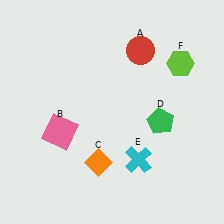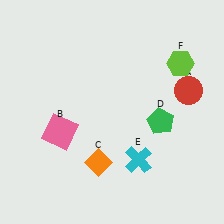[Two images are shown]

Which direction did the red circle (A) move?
The red circle (A) moved right.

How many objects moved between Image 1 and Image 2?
1 object moved between the two images.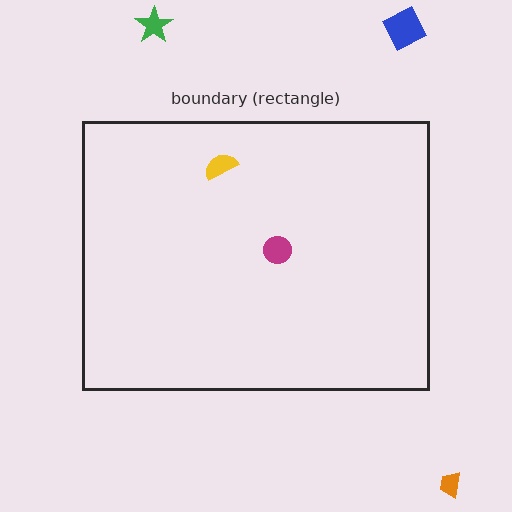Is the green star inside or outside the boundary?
Outside.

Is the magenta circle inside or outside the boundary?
Inside.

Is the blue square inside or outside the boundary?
Outside.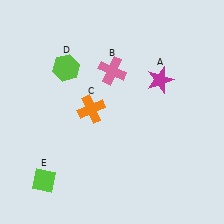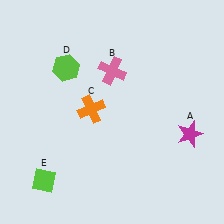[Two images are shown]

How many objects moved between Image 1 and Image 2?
1 object moved between the two images.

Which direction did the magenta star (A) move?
The magenta star (A) moved down.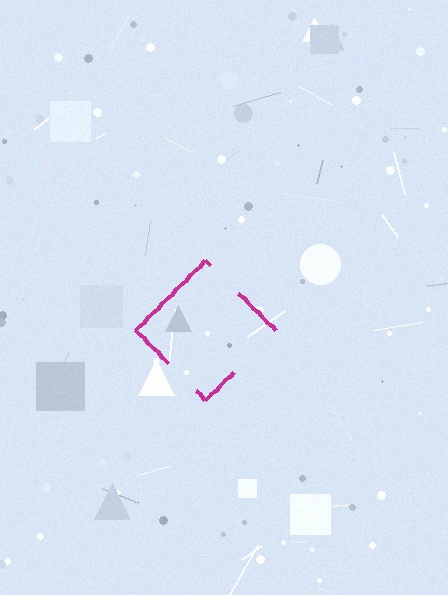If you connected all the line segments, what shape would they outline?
They would outline a diamond.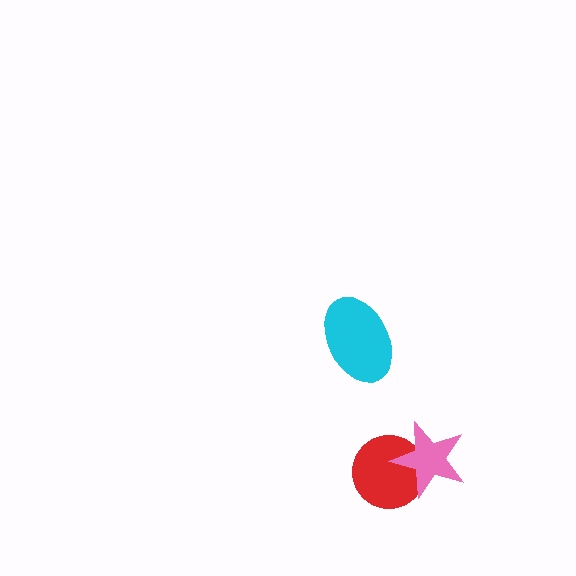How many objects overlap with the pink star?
1 object overlaps with the pink star.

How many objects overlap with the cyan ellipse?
0 objects overlap with the cyan ellipse.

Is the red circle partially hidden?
Yes, it is partially covered by another shape.